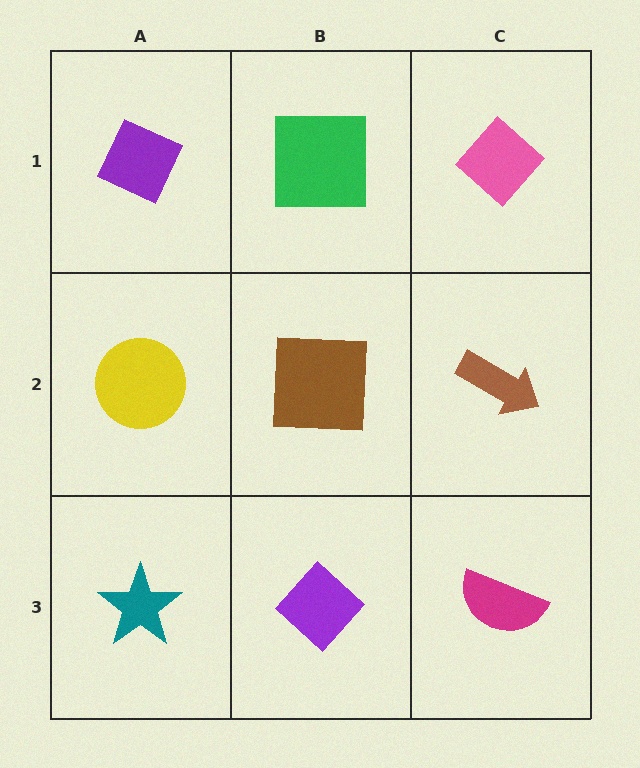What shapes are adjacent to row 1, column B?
A brown square (row 2, column B), a purple diamond (row 1, column A), a pink diamond (row 1, column C).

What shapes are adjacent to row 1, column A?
A yellow circle (row 2, column A), a green square (row 1, column B).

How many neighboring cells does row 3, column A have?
2.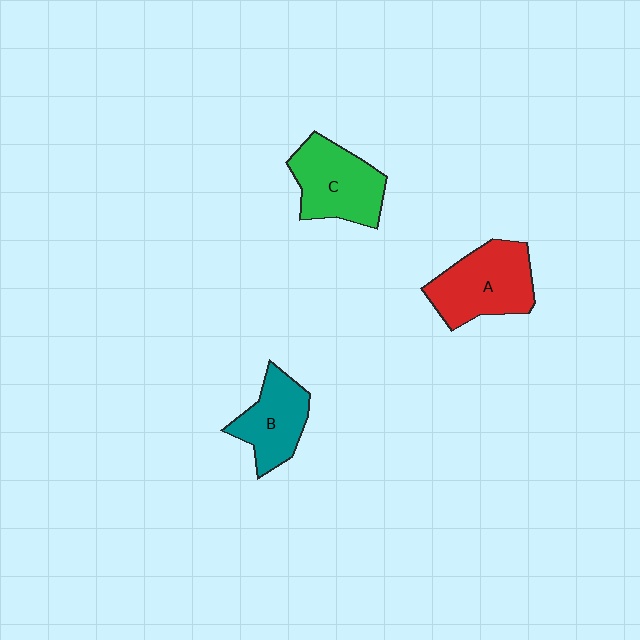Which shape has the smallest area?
Shape B (teal).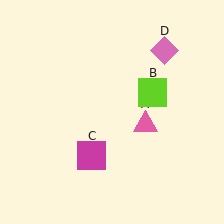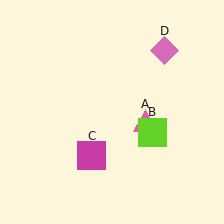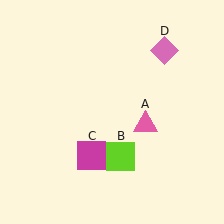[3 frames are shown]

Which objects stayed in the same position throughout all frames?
Pink triangle (object A) and magenta square (object C) and pink diamond (object D) remained stationary.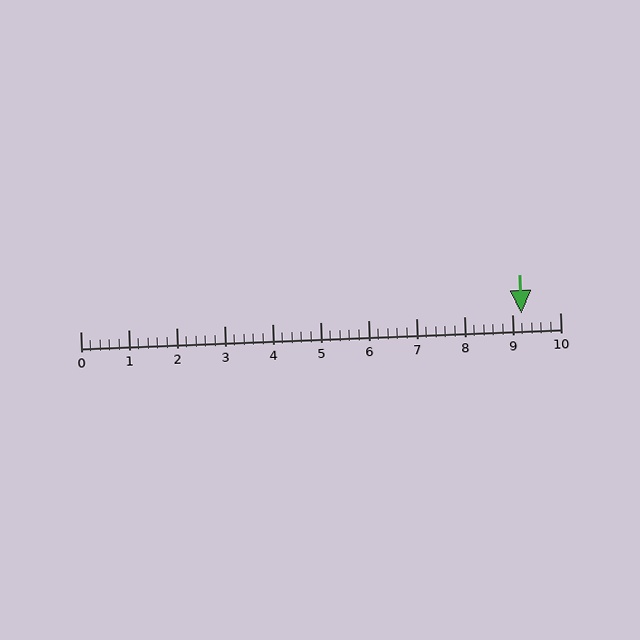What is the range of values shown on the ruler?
The ruler shows values from 0 to 10.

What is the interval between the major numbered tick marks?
The major tick marks are spaced 1 units apart.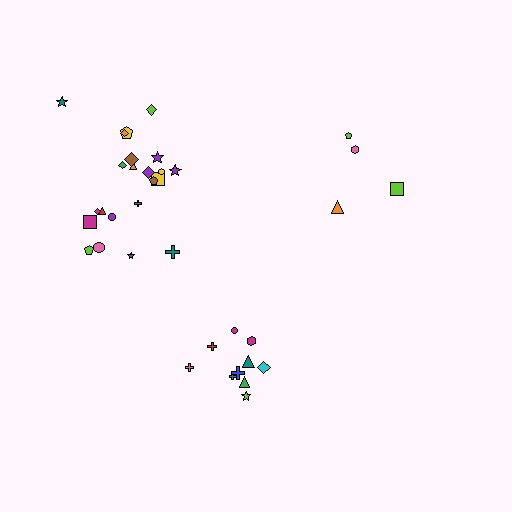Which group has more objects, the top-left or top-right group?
The top-left group.